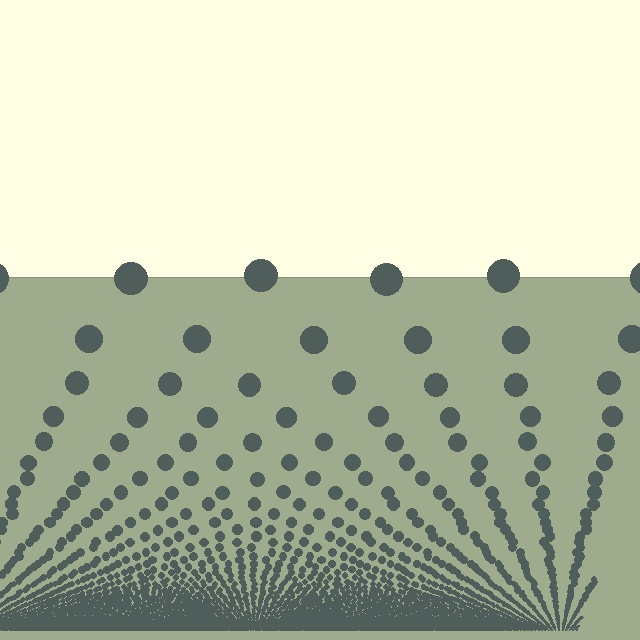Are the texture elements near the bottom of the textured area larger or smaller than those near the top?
Smaller. The gradient is inverted — elements near the bottom are smaller and denser.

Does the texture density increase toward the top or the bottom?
Density increases toward the bottom.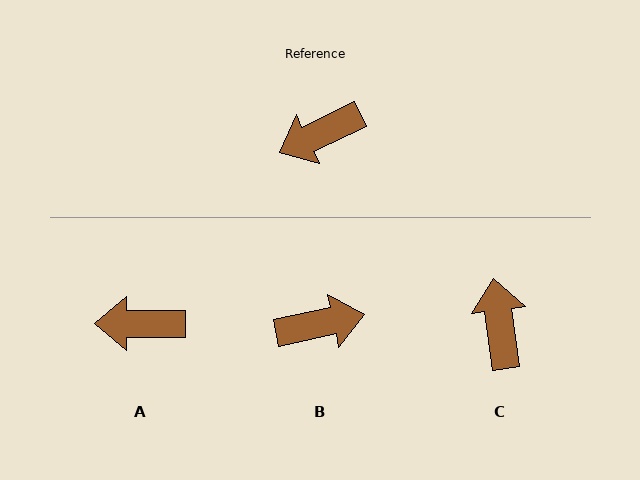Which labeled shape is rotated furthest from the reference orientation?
B, about 167 degrees away.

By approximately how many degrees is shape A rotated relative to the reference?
Approximately 25 degrees clockwise.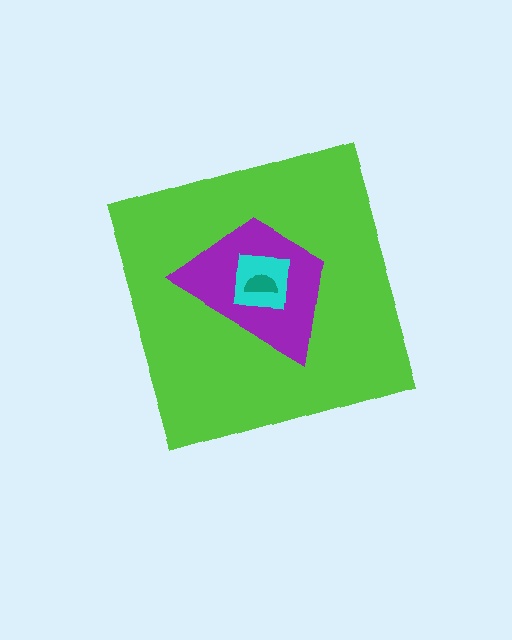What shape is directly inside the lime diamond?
The purple trapezoid.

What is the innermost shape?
The teal semicircle.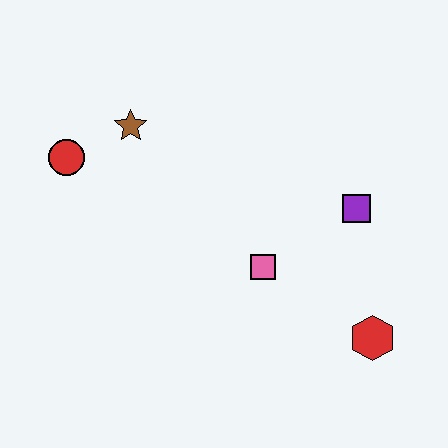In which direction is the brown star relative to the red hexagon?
The brown star is to the left of the red hexagon.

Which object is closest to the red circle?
The brown star is closest to the red circle.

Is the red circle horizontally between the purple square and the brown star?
No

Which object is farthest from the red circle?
The red hexagon is farthest from the red circle.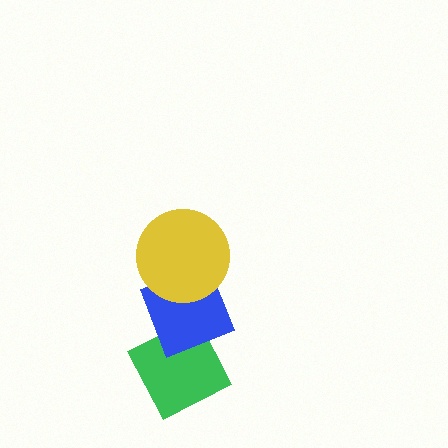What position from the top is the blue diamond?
The blue diamond is 2nd from the top.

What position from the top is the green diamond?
The green diamond is 3rd from the top.